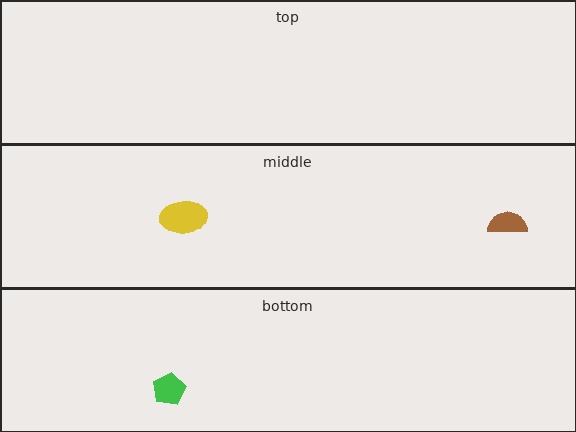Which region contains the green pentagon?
The bottom region.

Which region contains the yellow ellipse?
The middle region.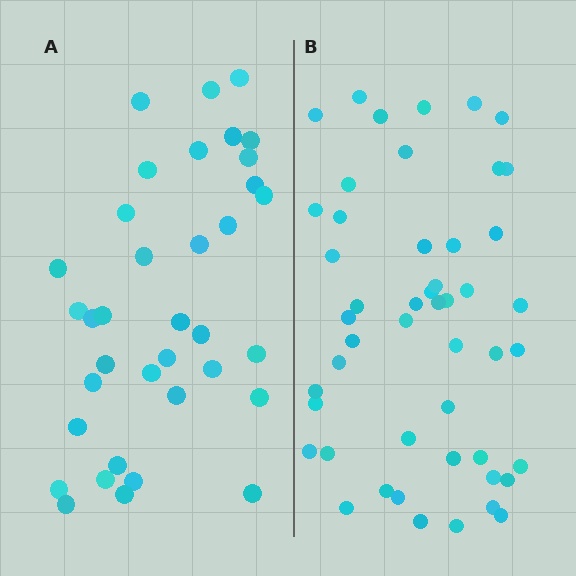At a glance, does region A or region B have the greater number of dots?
Region B (the right region) has more dots.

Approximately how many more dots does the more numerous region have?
Region B has approximately 15 more dots than region A.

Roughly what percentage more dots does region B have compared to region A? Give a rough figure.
About 35% more.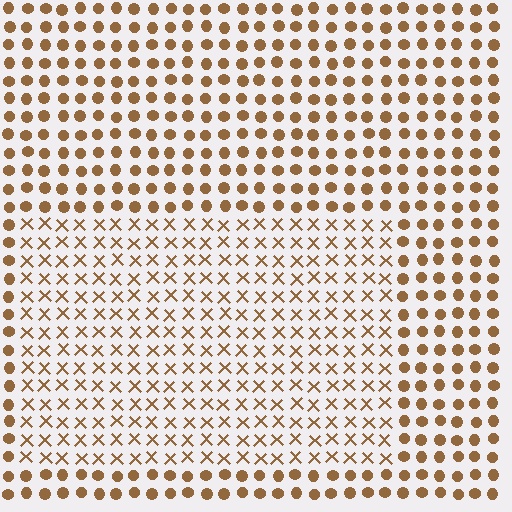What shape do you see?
I see a rectangle.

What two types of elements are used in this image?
The image uses X marks inside the rectangle region and circles outside it.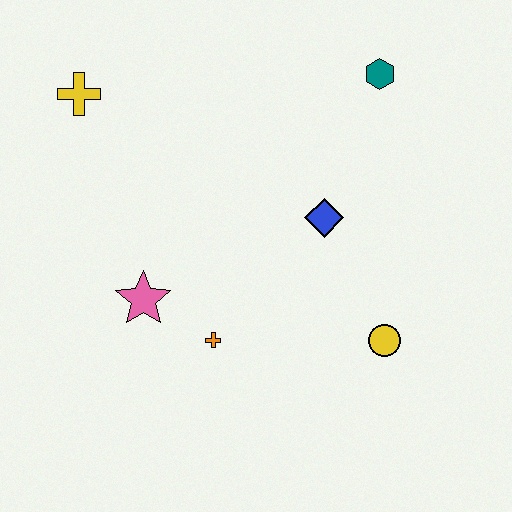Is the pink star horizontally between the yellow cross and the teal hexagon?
Yes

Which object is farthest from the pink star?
The teal hexagon is farthest from the pink star.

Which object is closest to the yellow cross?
The pink star is closest to the yellow cross.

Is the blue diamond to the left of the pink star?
No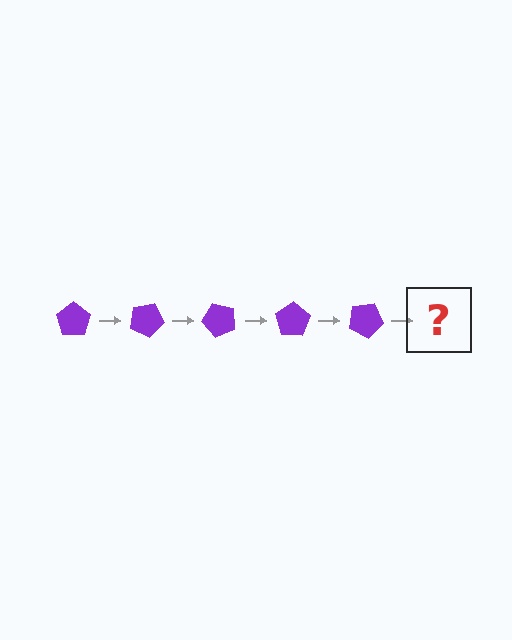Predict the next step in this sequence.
The next step is a purple pentagon rotated 125 degrees.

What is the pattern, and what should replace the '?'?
The pattern is that the pentagon rotates 25 degrees each step. The '?' should be a purple pentagon rotated 125 degrees.